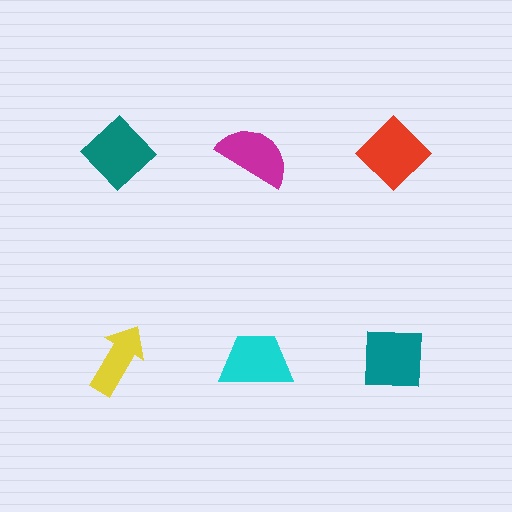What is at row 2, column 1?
A yellow arrow.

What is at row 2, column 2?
A cyan trapezoid.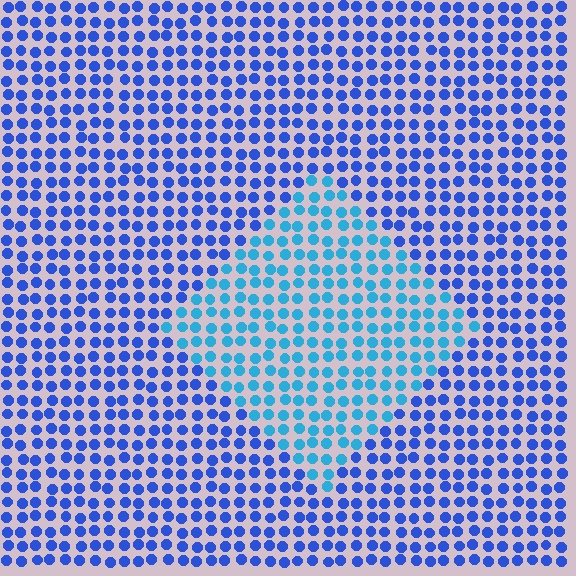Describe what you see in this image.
The image is filled with small blue elements in a uniform arrangement. A diamond-shaped region is visible where the elements are tinted to a slightly different hue, forming a subtle color boundary.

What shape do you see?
I see a diamond.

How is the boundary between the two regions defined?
The boundary is defined purely by a slight shift in hue (about 32 degrees). Spacing, size, and orientation are identical on both sides.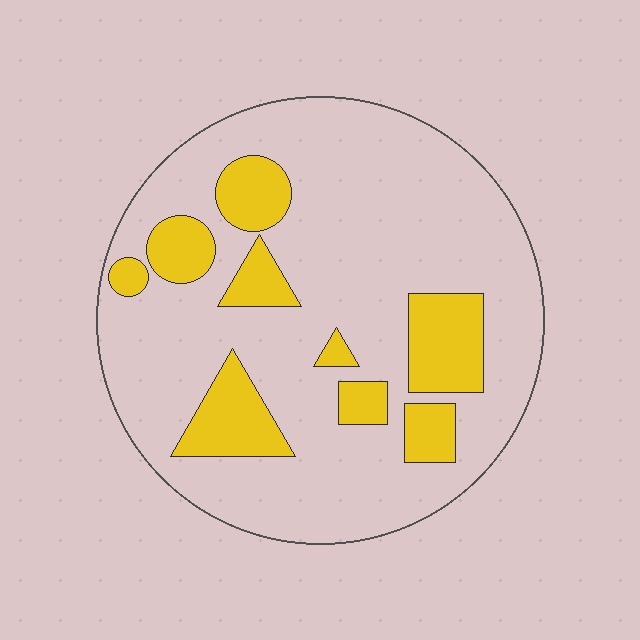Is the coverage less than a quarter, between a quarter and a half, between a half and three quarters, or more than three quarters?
Less than a quarter.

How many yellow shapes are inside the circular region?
9.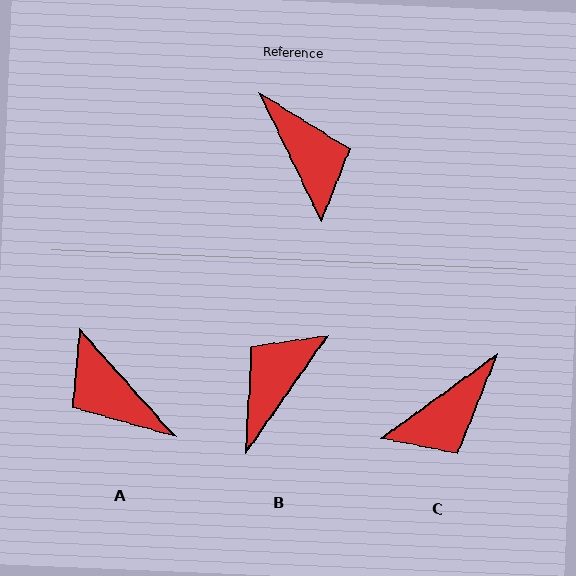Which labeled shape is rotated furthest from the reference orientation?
A, about 164 degrees away.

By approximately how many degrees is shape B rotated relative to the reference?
Approximately 119 degrees counter-clockwise.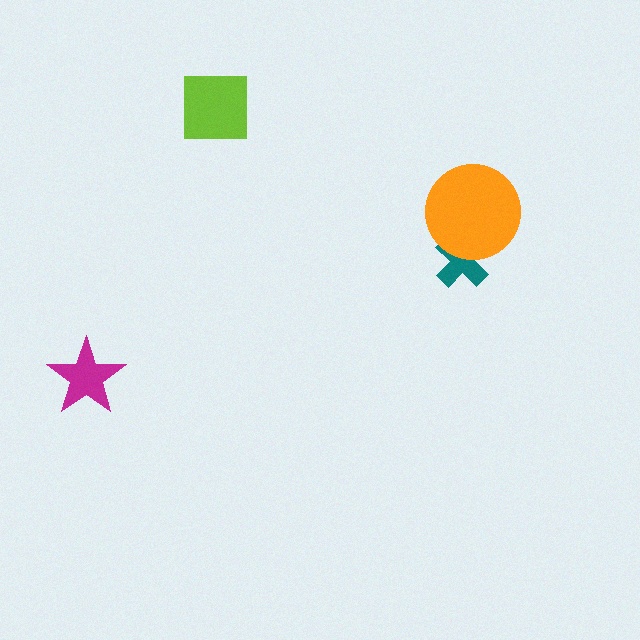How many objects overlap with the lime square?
0 objects overlap with the lime square.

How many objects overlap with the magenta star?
0 objects overlap with the magenta star.